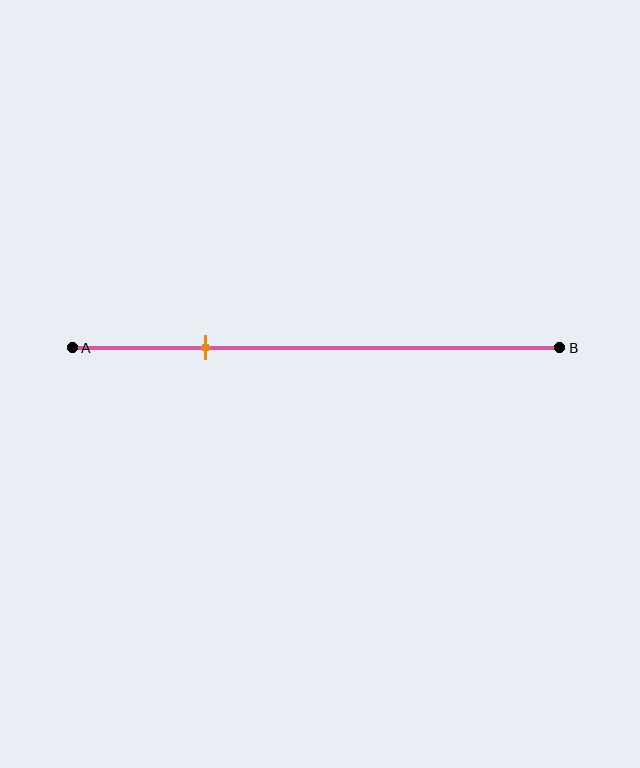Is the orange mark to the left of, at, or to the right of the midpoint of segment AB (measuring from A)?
The orange mark is to the left of the midpoint of segment AB.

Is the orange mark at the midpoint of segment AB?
No, the mark is at about 25% from A, not at the 50% midpoint.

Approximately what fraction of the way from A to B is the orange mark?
The orange mark is approximately 25% of the way from A to B.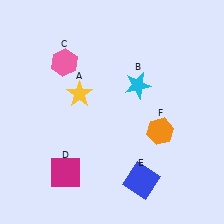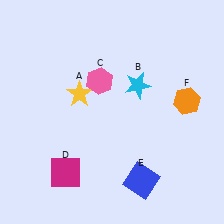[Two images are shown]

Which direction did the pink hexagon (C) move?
The pink hexagon (C) moved right.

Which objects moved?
The objects that moved are: the pink hexagon (C), the orange hexagon (F).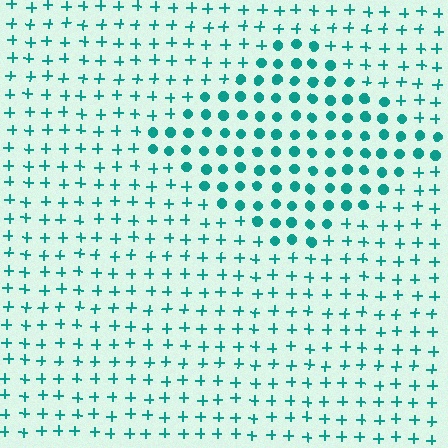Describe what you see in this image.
The image is filled with small teal elements arranged in a uniform grid. A diamond-shaped region contains circles, while the surrounding area contains plus signs. The boundary is defined purely by the change in element shape.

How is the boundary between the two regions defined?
The boundary is defined by a change in element shape: circles inside vs. plus signs outside. All elements share the same color and spacing.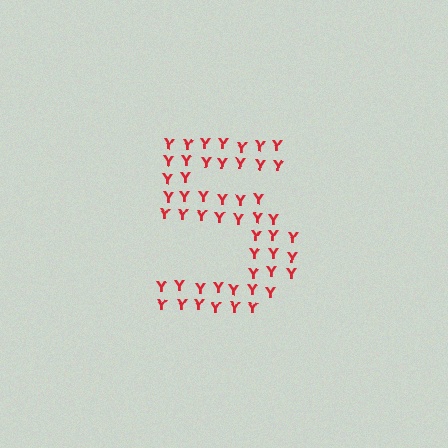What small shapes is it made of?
It is made of small letter Y's.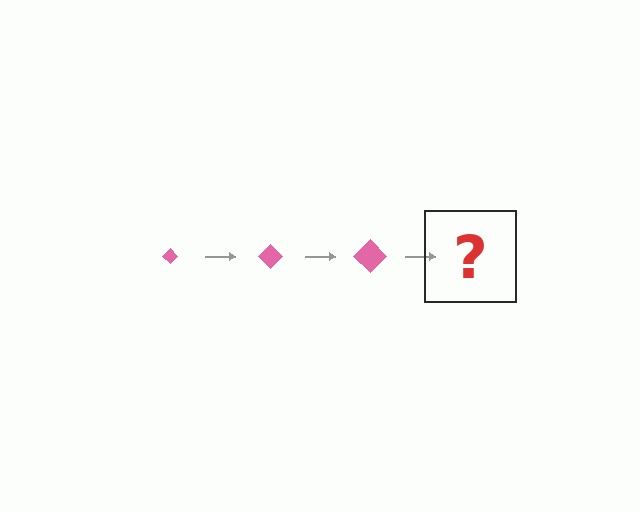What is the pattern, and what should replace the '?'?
The pattern is that the diamond gets progressively larger each step. The '?' should be a pink diamond, larger than the previous one.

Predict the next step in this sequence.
The next step is a pink diamond, larger than the previous one.